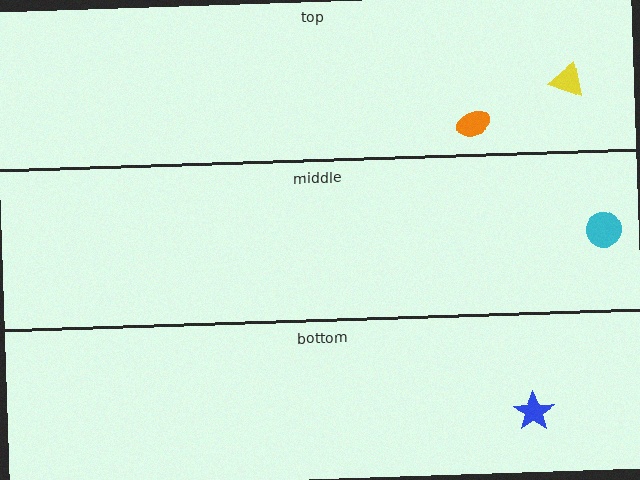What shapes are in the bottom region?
The blue star.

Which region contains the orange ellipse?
The top region.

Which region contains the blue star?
The bottom region.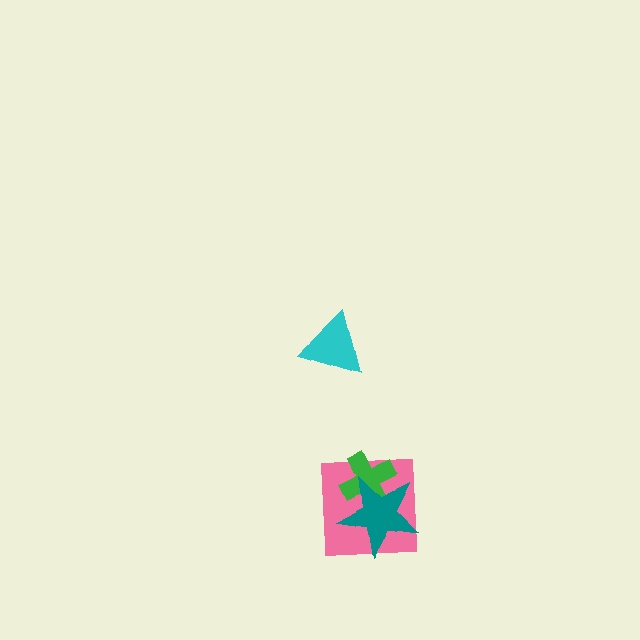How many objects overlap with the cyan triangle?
0 objects overlap with the cyan triangle.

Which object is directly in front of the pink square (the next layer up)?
The green cross is directly in front of the pink square.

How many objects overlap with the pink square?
2 objects overlap with the pink square.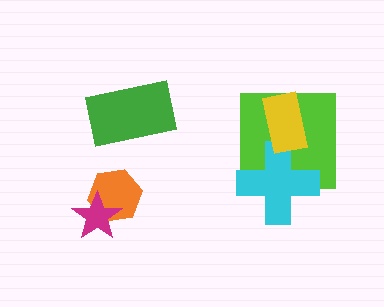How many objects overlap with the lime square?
2 objects overlap with the lime square.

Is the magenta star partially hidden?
No, no other shape covers it.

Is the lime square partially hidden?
Yes, it is partially covered by another shape.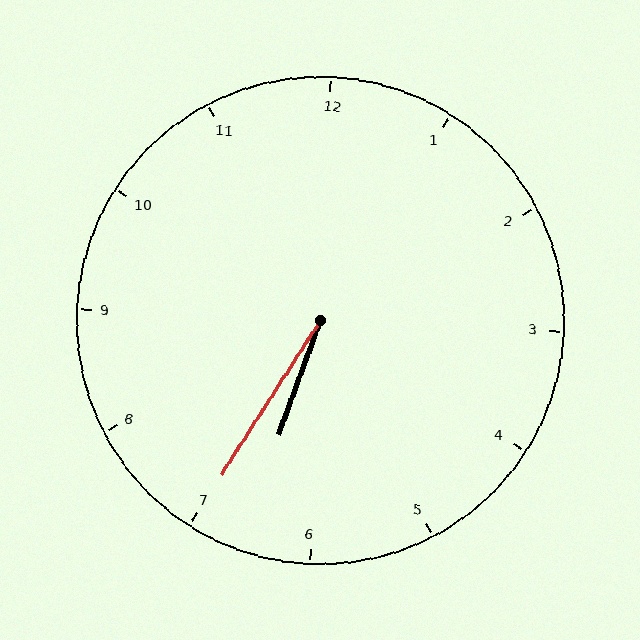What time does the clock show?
6:35.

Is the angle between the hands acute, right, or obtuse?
It is acute.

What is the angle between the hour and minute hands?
Approximately 12 degrees.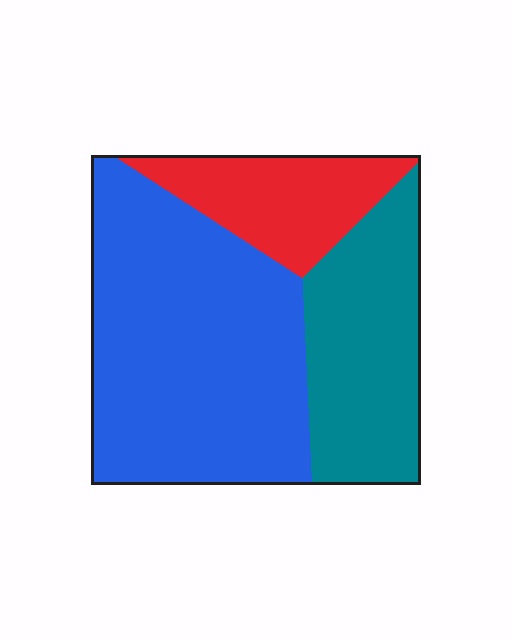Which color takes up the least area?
Red, at roughly 20%.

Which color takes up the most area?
Blue, at roughly 55%.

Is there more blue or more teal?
Blue.